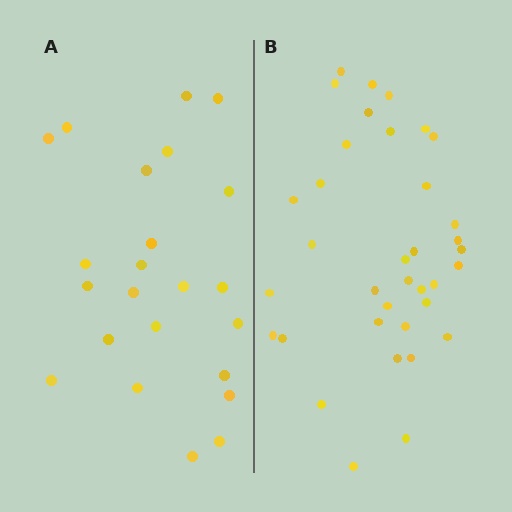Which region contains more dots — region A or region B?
Region B (the right region) has more dots.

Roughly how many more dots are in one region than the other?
Region B has approximately 15 more dots than region A.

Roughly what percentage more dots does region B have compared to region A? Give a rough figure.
About 55% more.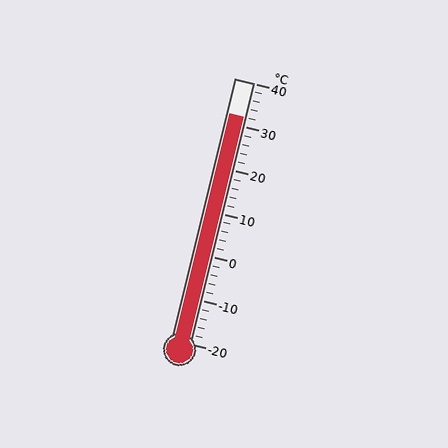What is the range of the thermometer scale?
The thermometer scale ranges from -20°C to 40°C.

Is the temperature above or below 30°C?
The temperature is above 30°C.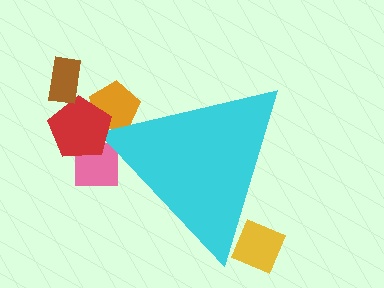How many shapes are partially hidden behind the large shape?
3 shapes are partially hidden.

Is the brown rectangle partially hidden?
No, the brown rectangle is fully visible.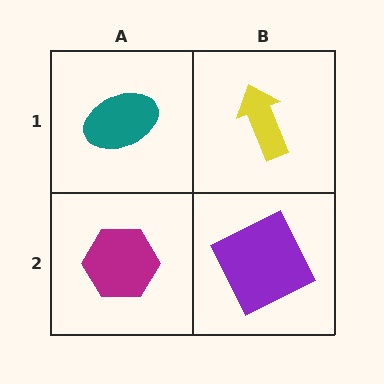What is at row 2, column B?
A purple square.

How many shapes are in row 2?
2 shapes.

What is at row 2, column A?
A magenta hexagon.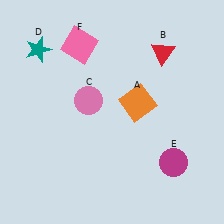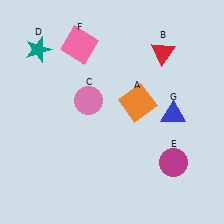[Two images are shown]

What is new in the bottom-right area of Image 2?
A blue triangle (G) was added in the bottom-right area of Image 2.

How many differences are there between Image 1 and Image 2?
There is 1 difference between the two images.